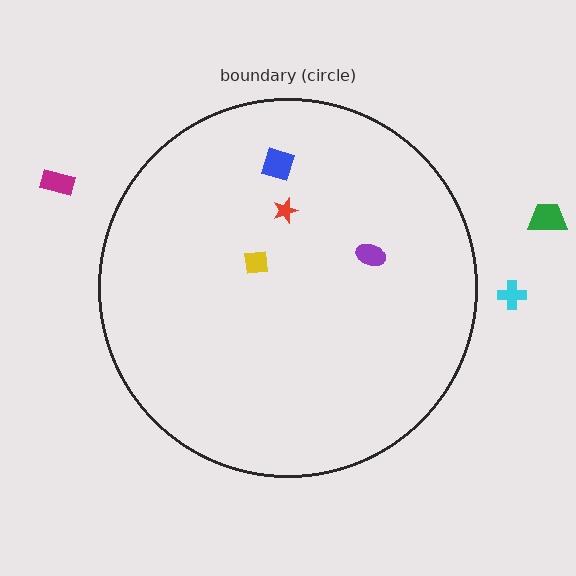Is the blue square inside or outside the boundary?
Inside.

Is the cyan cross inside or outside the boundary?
Outside.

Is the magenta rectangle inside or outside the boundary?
Outside.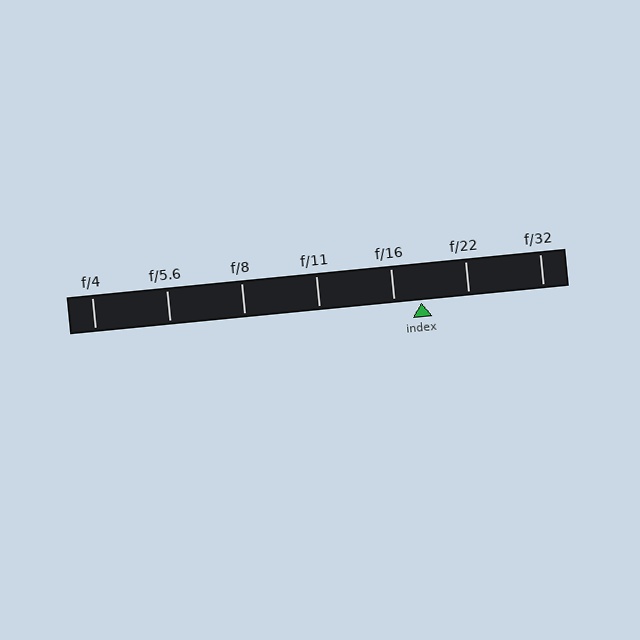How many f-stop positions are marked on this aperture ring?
There are 7 f-stop positions marked.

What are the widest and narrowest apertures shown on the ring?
The widest aperture shown is f/4 and the narrowest is f/32.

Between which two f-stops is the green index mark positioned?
The index mark is between f/16 and f/22.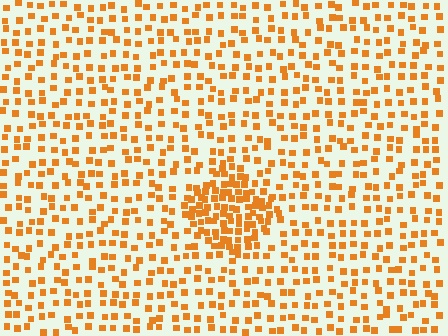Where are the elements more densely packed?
The elements are more densely packed inside the diamond boundary.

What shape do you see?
I see a diamond.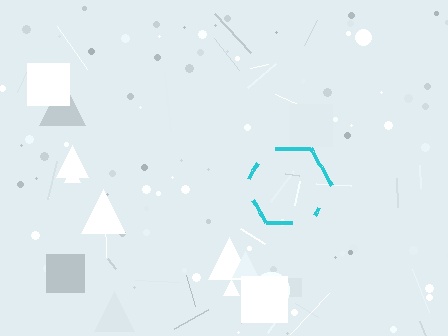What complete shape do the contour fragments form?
The contour fragments form a hexagon.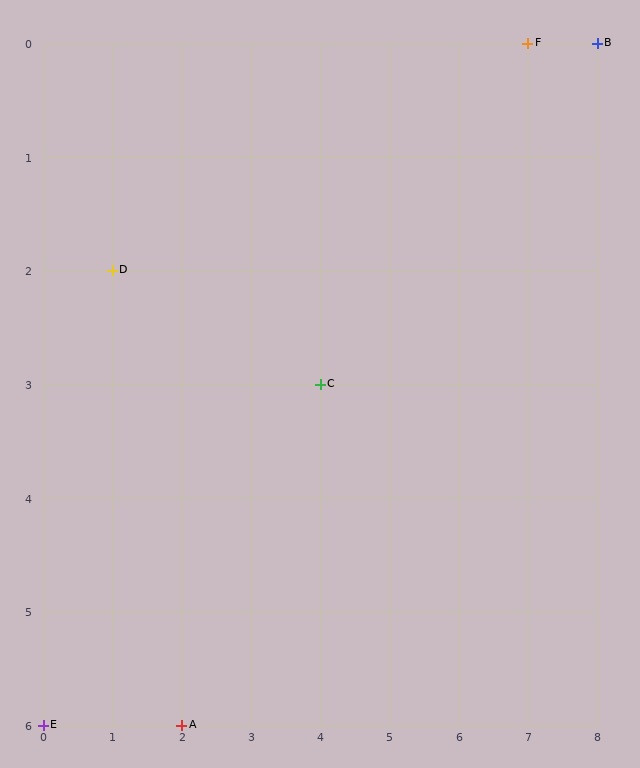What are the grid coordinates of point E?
Point E is at grid coordinates (0, 6).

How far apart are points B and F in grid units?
Points B and F are 1 column apart.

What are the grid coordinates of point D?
Point D is at grid coordinates (1, 2).